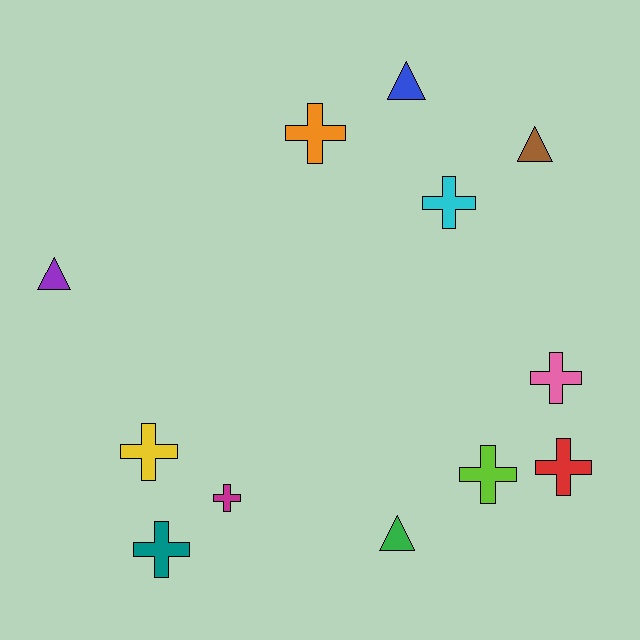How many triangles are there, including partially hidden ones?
There are 4 triangles.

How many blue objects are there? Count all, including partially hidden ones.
There is 1 blue object.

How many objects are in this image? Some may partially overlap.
There are 12 objects.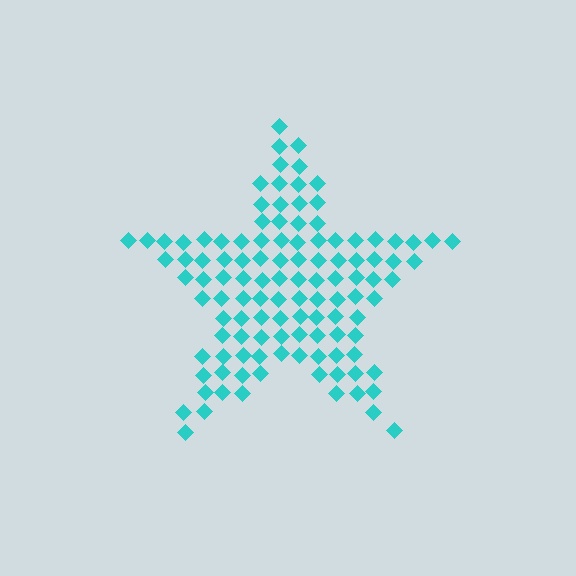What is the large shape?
The large shape is a star.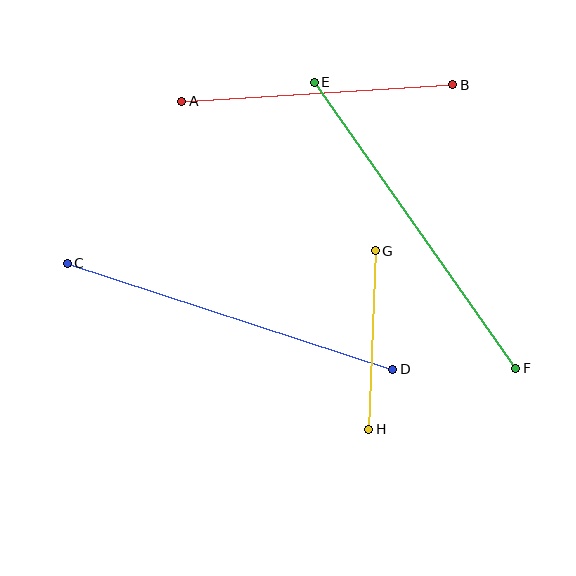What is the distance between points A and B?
The distance is approximately 271 pixels.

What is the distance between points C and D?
The distance is approximately 342 pixels.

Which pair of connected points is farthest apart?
Points E and F are farthest apart.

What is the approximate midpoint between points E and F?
The midpoint is at approximately (415, 225) pixels.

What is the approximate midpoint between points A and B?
The midpoint is at approximately (317, 93) pixels.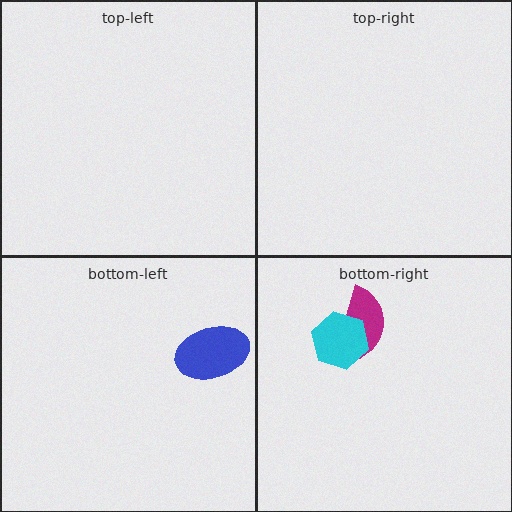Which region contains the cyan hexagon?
The bottom-right region.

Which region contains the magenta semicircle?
The bottom-right region.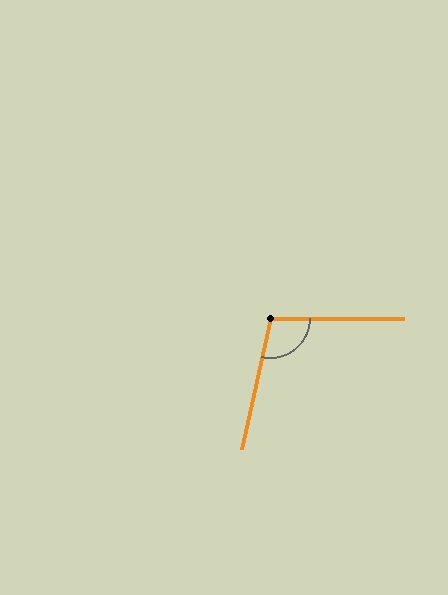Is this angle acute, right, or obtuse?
It is obtuse.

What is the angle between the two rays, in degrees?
Approximately 102 degrees.